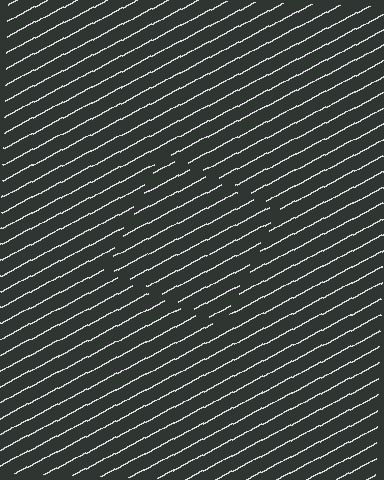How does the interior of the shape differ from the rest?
The interior of the shape contains the same grating, shifted by half a period — the contour is defined by the phase discontinuity where line-ends from the inner and outer gratings abut.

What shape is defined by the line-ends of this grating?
An illusory square. The interior of the shape contains the same grating, shifted by half a period — the contour is defined by the phase discontinuity where line-ends from the inner and outer gratings abut.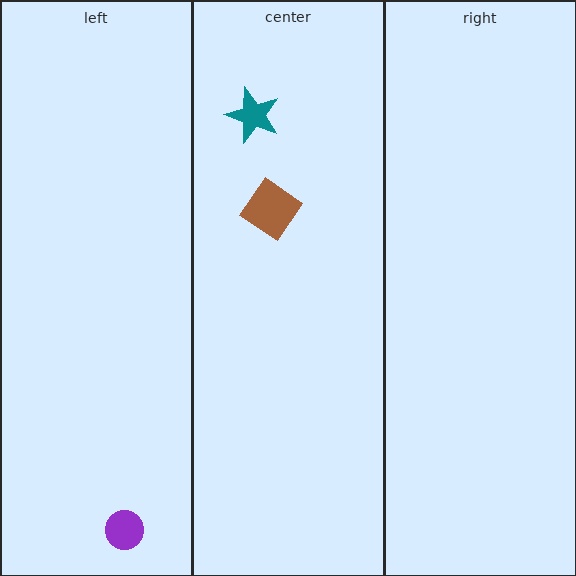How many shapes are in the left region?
1.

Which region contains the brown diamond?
The center region.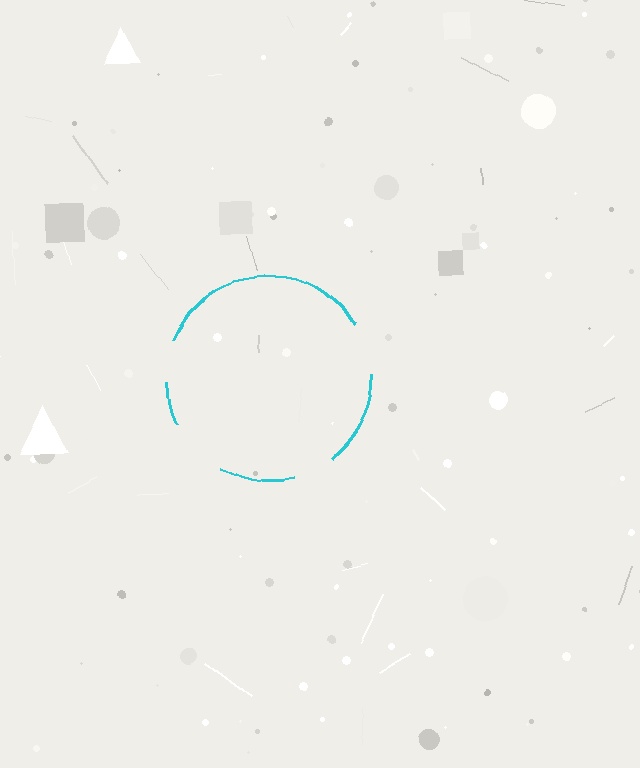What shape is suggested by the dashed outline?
The dashed outline suggests a circle.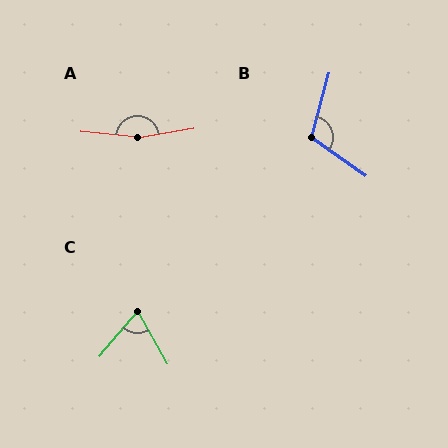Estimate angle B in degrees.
Approximately 110 degrees.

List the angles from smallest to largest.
C (70°), B (110°), A (164°).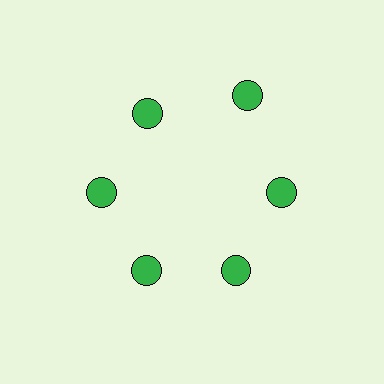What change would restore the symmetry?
The symmetry would be restored by moving it inward, back onto the ring so that all 6 circles sit at equal angles and equal distance from the center.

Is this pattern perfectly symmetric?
No. The 6 green circles are arranged in a ring, but one element near the 1 o'clock position is pushed outward from the center, breaking the 6-fold rotational symmetry.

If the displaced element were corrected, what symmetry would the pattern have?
It would have 6-fold rotational symmetry — the pattern would map onto itself every 60 degrees.